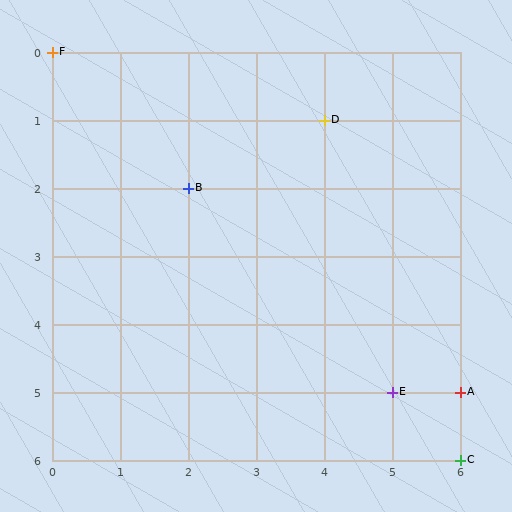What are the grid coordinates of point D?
Point D is at grid coordinates (4, 1).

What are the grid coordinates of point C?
Point C is at grid coordinates (6, 6).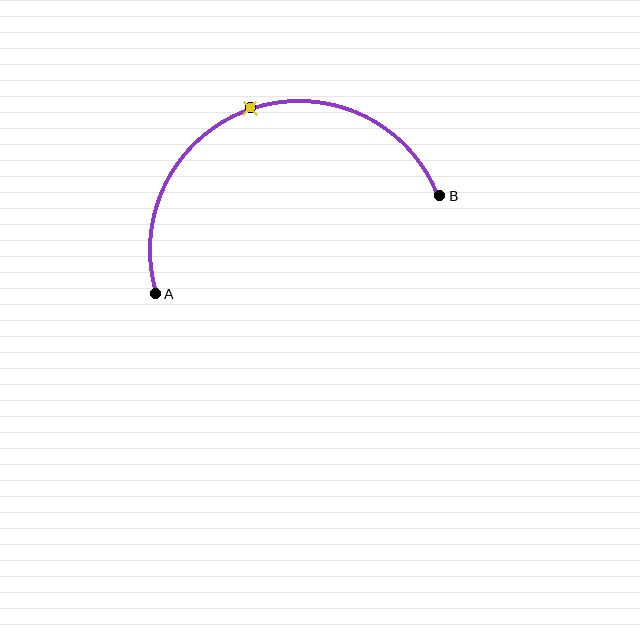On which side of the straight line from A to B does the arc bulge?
The arc bulges above the straight line connecting A and B.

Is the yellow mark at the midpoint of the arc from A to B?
Yes. The yellow mark lies on the arc at equal arc-length from both A and B — it is the arc midpoint.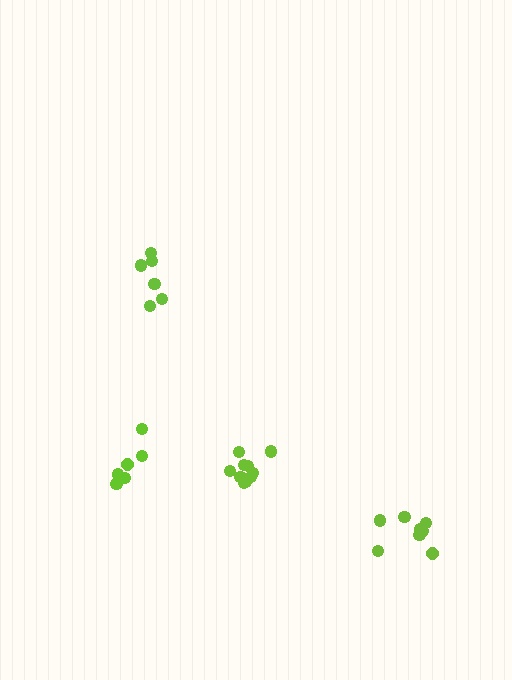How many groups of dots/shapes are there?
There are 4 groups.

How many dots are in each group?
Group 1: 6 dots, Group 2: 10 dots, Group 3: 6 dots, Group 4: 8 dots (30 total).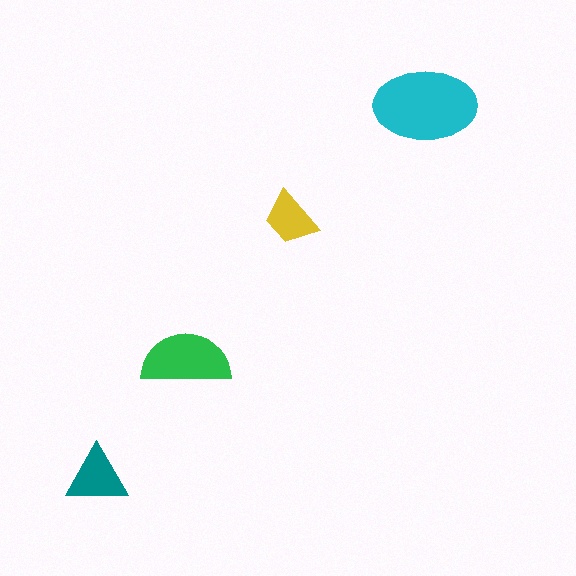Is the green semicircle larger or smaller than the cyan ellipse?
Smaller.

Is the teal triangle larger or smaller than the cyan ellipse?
Smaller.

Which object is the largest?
The cyan ellipse.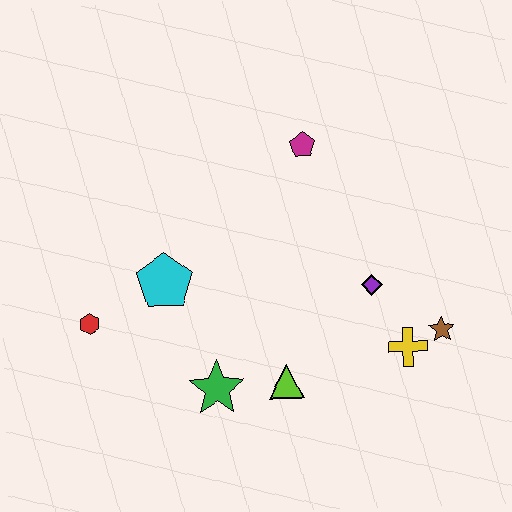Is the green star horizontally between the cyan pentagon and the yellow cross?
Yes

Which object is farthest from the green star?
The magenta pentagon is farthest from the green star.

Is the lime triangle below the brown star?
Yes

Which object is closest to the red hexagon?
The cyan pentagon is closest to the red hexagon.